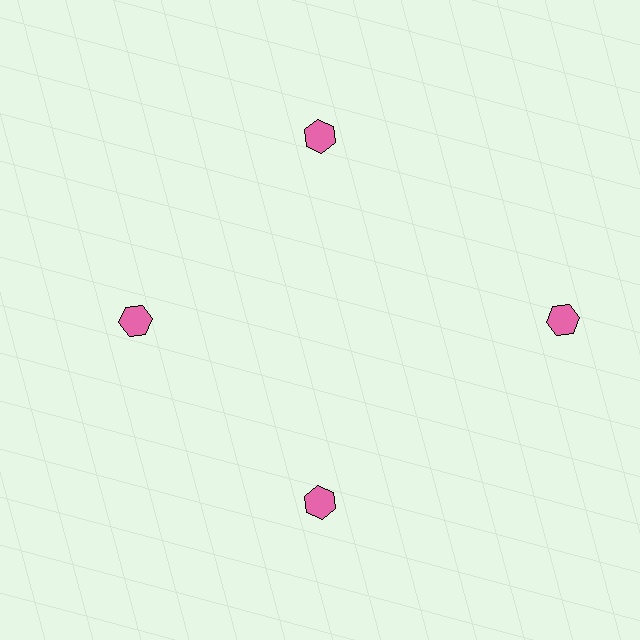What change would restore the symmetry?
The symmetry would be restored by moving it inward, back onto the ring so that all 4 hexagons sit at equal angles and equal distance from the center.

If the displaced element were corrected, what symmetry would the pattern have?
It would have 4-fold rotational symmetry — the pattern would map onto itself every 90 degrees.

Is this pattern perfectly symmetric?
No. The 4 pink hexagons are arranged in a ring, but one element near the 3 o'clock position is pushed outward from the center, breaking the 4-fold rotational symmetry.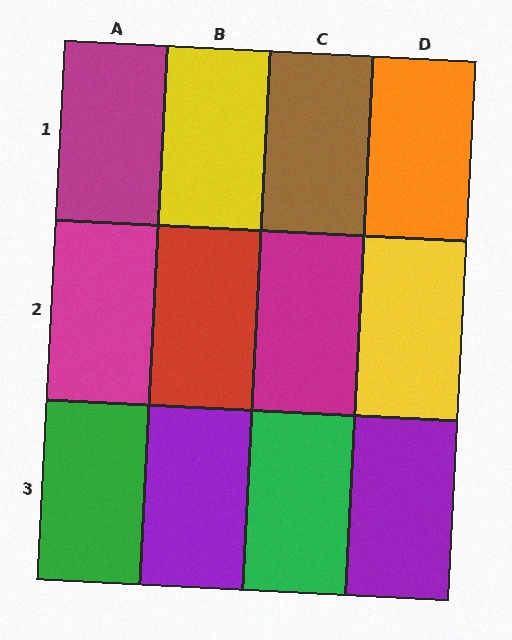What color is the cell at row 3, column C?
Green.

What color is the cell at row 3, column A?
Green.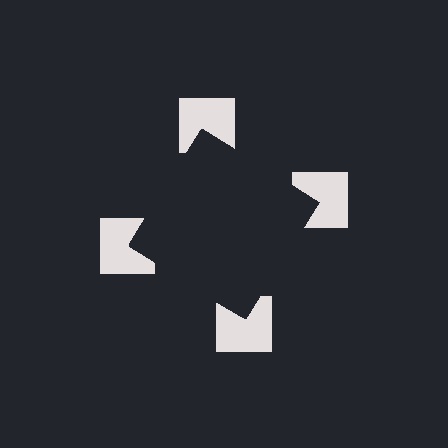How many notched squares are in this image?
There are 4 — one at each vertex of the illusory square.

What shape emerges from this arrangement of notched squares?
An illusory square — its edges are inferred from the aligned wedge cuts in the notched squares, not physically drawn.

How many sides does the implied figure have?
4 sides.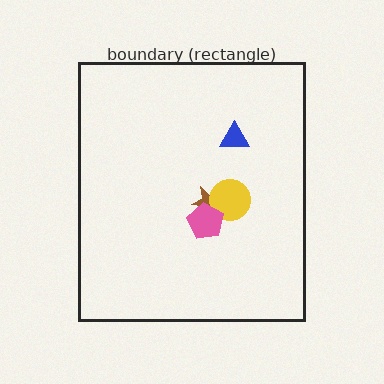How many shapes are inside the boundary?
4 inside, 0 outside.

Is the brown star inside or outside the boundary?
Inside.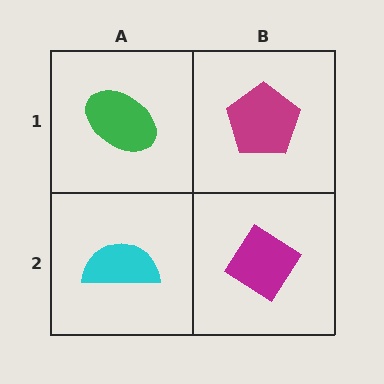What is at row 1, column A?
A green ellipse.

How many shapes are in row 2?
2 shapes.